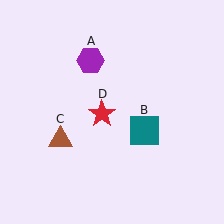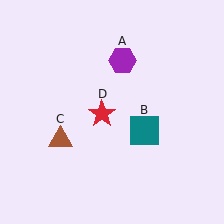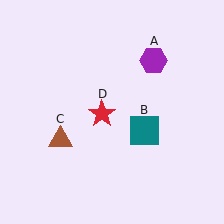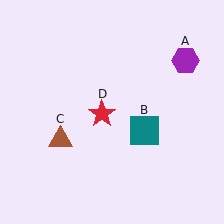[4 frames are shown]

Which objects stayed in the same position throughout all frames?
Teal square (object B) and brown triangle (object C) and red star (object D) remained stationary.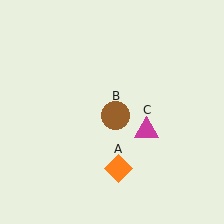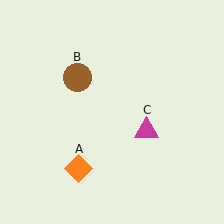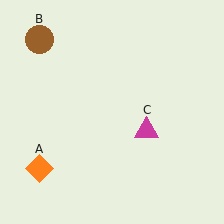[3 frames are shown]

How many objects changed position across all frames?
2 objects changed position: orange diamond (object A), brown circle (object B).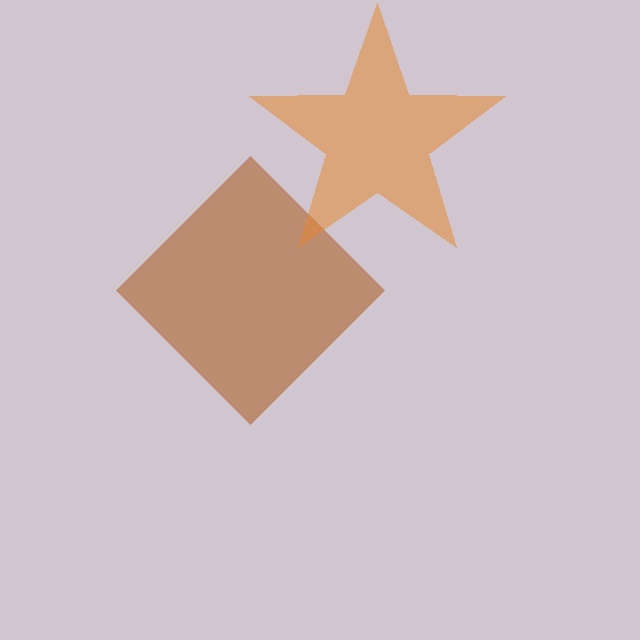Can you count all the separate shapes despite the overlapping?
Yes, there are 2 separate shapes.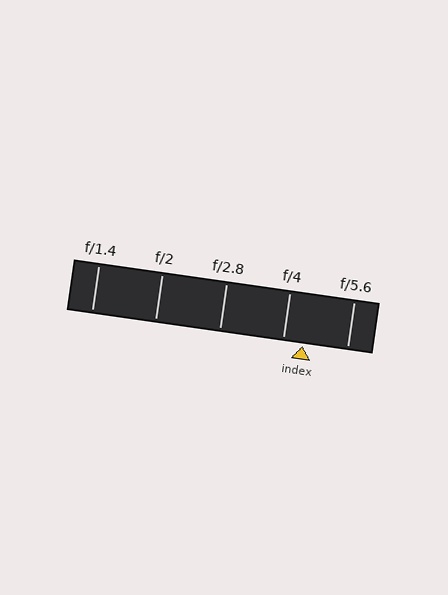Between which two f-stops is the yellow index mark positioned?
The index mark is between f/4 and f/5.6.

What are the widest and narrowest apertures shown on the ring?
The widest aperture shown is f/1.4 and the narrowest is f/5.6.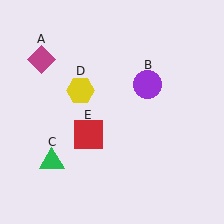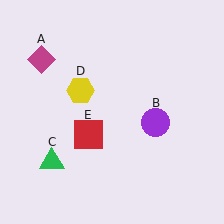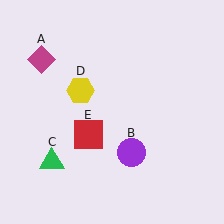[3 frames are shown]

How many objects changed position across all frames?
1 object changed position: purple circle (object B).